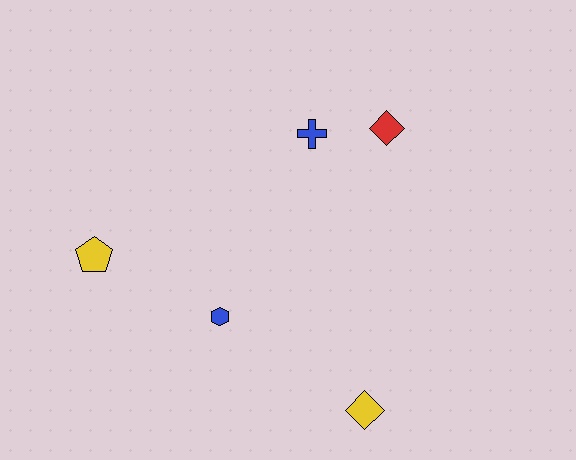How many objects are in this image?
There are 5 objects.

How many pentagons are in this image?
There is 1 pentagon.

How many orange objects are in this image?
There are no orange objects.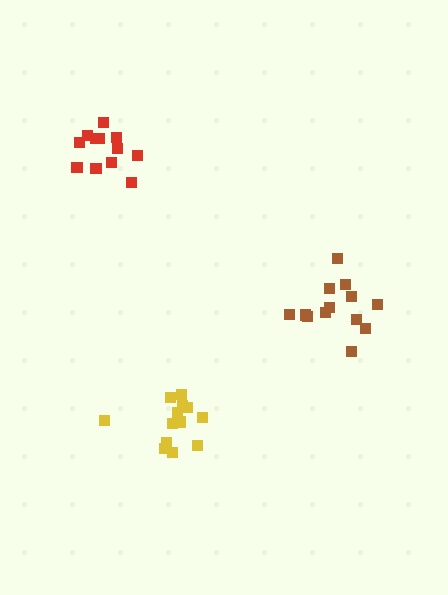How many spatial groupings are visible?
There are 3 spatial groupings.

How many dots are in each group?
Group 1: 13 dots, Group 2: 13 dots, Group 3: 12 dots (38 total).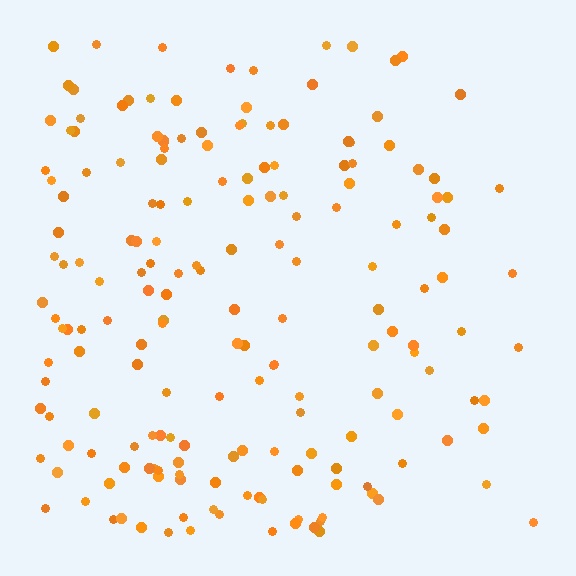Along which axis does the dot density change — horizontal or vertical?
Horizontal.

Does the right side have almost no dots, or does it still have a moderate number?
Still a moderate number, just noticeably fewer than the left.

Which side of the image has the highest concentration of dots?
The left.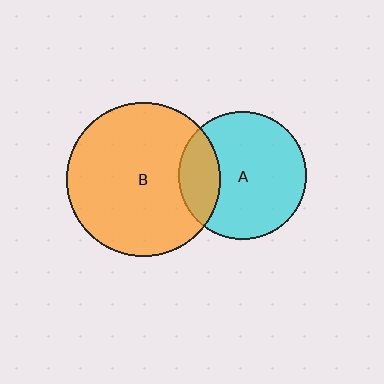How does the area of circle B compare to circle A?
Approximately 1.5 times.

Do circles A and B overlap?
Yes.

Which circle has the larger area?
Circle B (orange).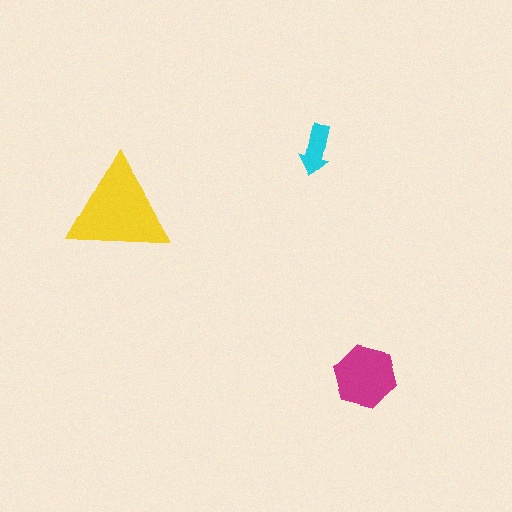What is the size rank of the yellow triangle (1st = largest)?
1st.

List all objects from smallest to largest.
The cyan arrow, the magenta hexagon, the yellow triangle.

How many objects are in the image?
There are 3 objects in the image.